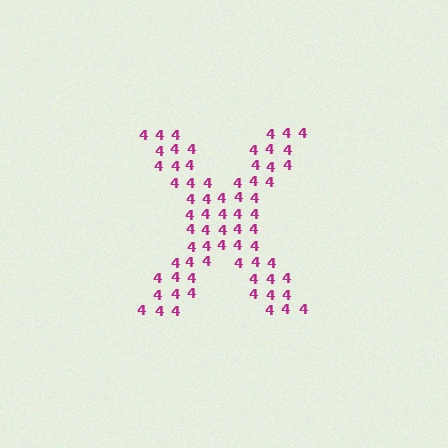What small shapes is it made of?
It is made of small digit 4's.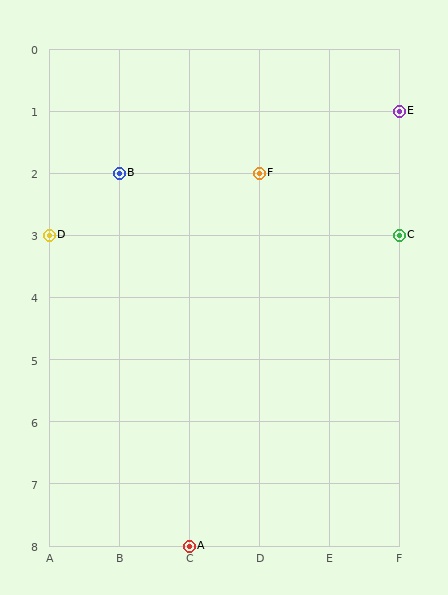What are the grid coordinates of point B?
Point B is at grid coordinates (B, 2).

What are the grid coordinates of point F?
Point F is at grid coordinates (D, 2).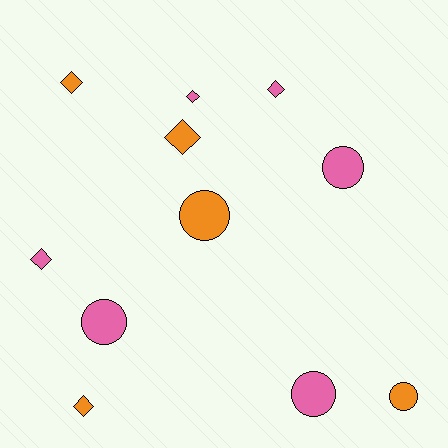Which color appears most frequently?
Pink, with 6 objects.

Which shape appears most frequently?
Diamond, with 6 objects.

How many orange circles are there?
There are 2 orange circles.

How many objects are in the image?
There are 11 objects.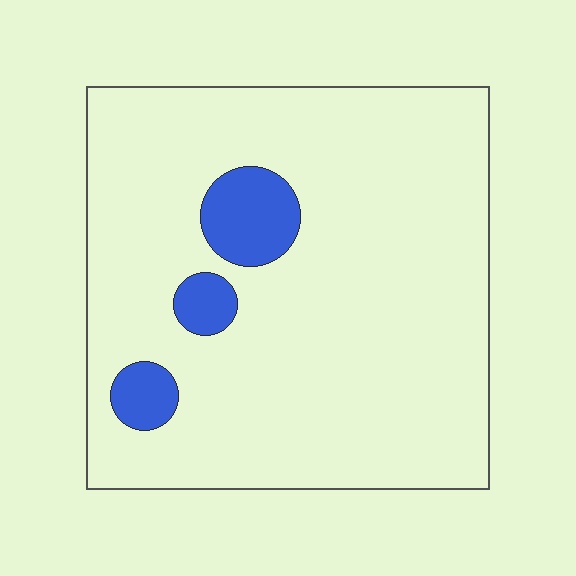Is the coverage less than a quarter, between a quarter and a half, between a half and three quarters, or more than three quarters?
Less than a quarter.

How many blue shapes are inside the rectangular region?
3.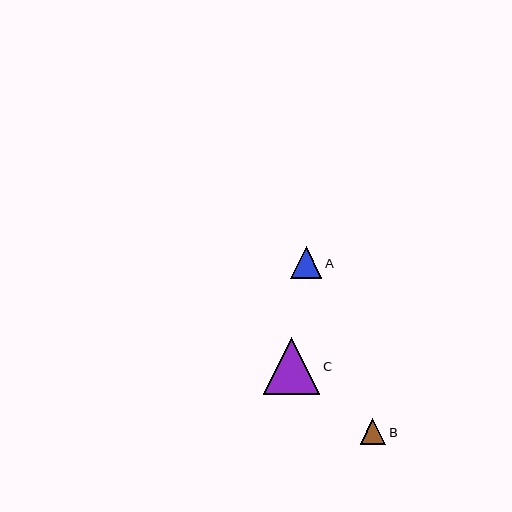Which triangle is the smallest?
Triangle B is the smallest with a size of approximately 26 pixels.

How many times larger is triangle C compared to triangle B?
Triangle C is approximately 2.2 times the size of triangle B.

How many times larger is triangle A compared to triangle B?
Triangle A is approximately 1.2 times the size of triangle B.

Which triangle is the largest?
Triangle C is the largest with a size of approximately 57 pixels.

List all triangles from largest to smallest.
From largest to smallest: C, A, B.